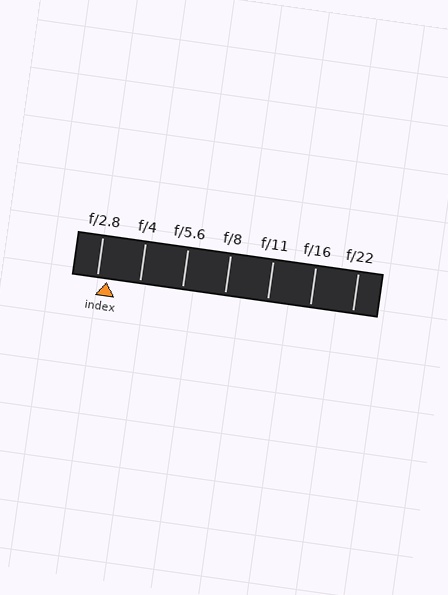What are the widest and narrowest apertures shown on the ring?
The widest aperture shown is f/2.8 and the narrowest is f/22.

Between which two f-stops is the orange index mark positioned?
The index mark is between f/2.8 and f/4.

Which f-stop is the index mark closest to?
The index mark is closest to f/2.8.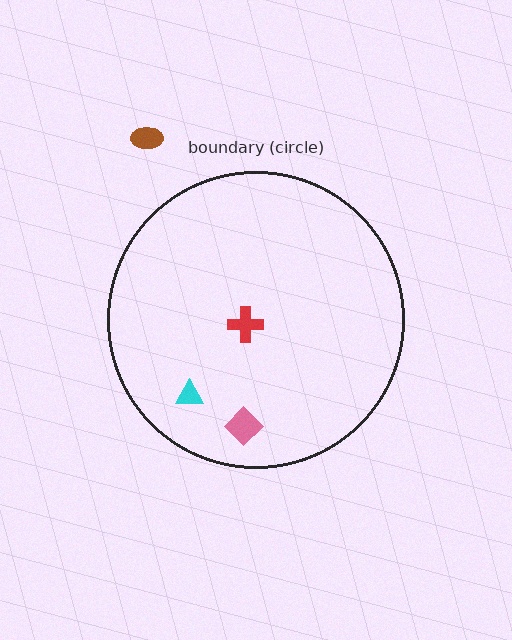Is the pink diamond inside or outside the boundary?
Inside.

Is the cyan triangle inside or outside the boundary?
Inside.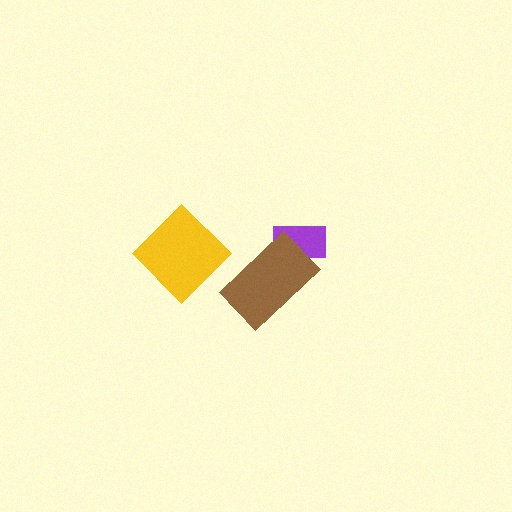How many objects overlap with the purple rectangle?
1 object overlaps with the purple rectangle.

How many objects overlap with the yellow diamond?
0 objects overlap with the yellow diamond.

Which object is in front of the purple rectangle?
The brown rectangle is in front of the purple rectangle.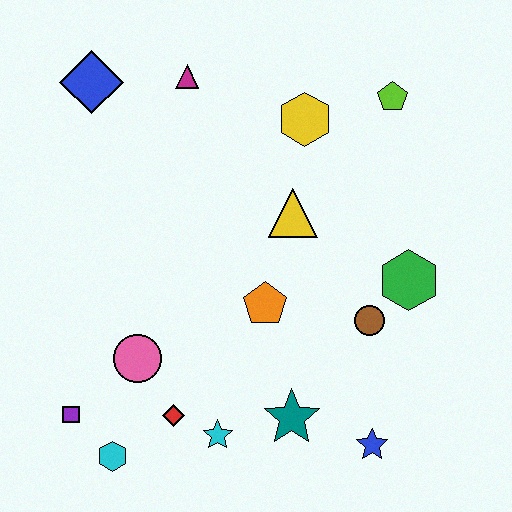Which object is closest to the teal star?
The cyan star is closest to the teal star.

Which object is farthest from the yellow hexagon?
The cyan hexagon is farthest from the yellow hexagon.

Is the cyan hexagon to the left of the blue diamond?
No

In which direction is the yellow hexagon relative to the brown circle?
The yellow hexagon is above the brown circle.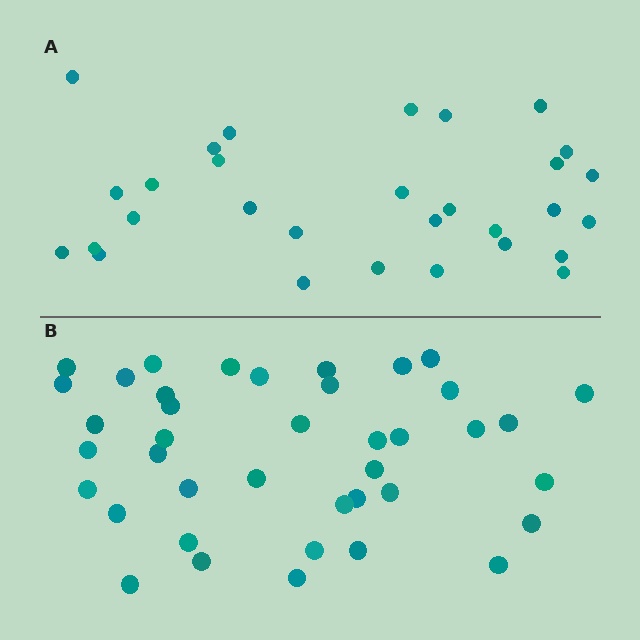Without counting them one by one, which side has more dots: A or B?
Region B (the bottom region) has more dots.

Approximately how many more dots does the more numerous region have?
Region B has roughly 10 or so more dots than region A.